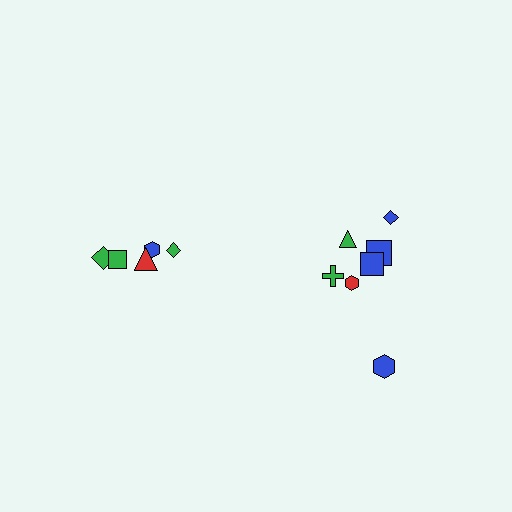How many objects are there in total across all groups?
There are 12 objects.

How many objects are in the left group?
There are 5 objects.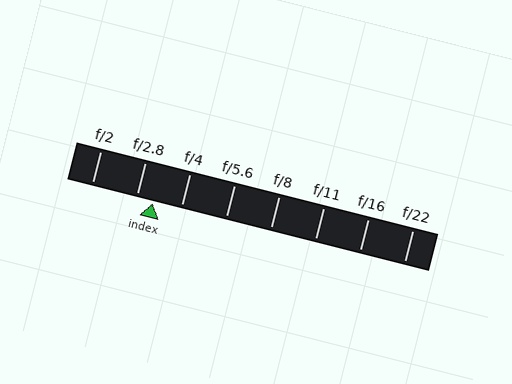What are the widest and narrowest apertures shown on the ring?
The widest aperture shown is f/2 and the narrowest is f/22.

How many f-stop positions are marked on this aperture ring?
There are 8 f-stop positions marked.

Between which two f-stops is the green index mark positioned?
The index mark is between f/2.8 and f/4.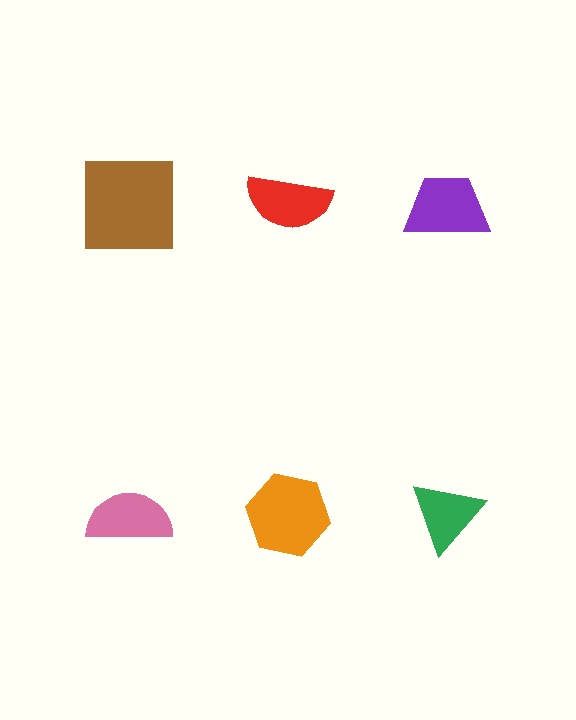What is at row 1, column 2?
A red semicircle.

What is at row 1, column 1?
A brown square.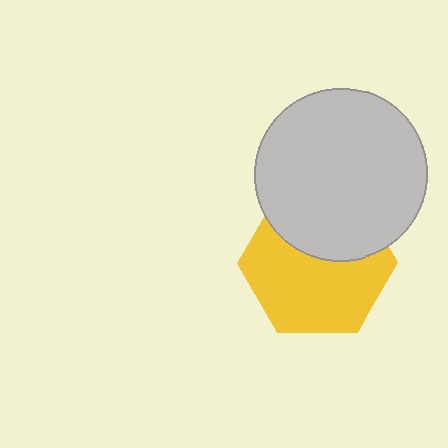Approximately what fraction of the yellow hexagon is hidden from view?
Roughly 37% of the yellow hexagon is hidden behind the light gray circle.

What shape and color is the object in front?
The object in front is a light gray circle.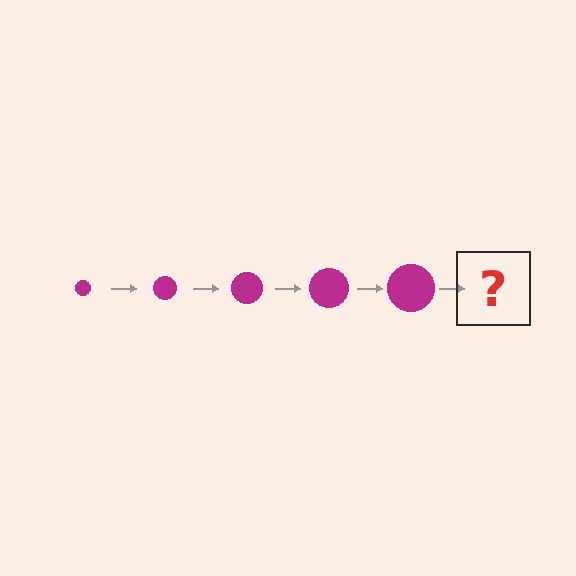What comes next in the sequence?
The next element should be a magenta circle, larger than the previous one.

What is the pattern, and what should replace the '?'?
The pattern is that the circle gets progressively larger each step. The '?' should be a magenta circle, larger than the previous one.